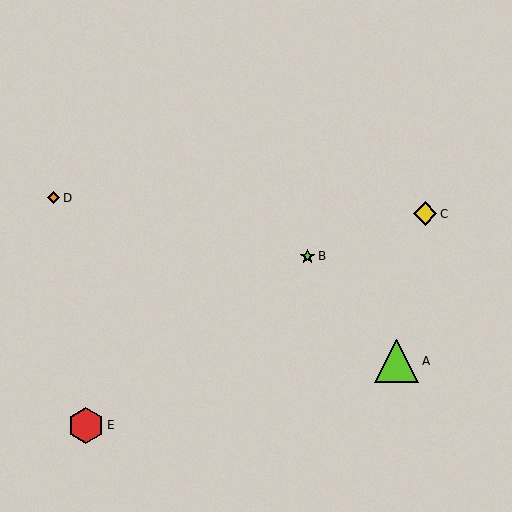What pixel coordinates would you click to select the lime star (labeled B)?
Click at (308, 256) to select the lime star B.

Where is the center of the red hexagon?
The center of the red hexagon is at (86, 425).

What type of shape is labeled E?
Shape E is a red hexagon.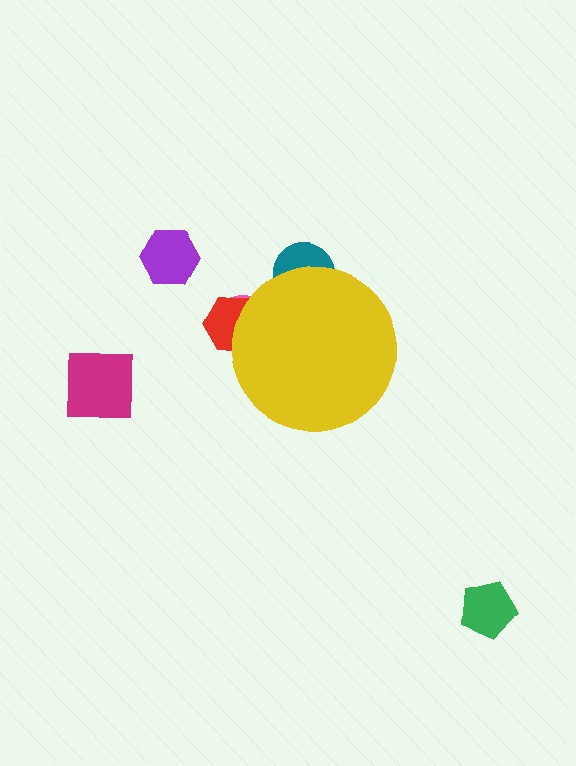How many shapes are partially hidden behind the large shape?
3 shapes are partially hidden.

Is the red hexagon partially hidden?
Yes, the red hexagon is partially hidden behind the yellow circle.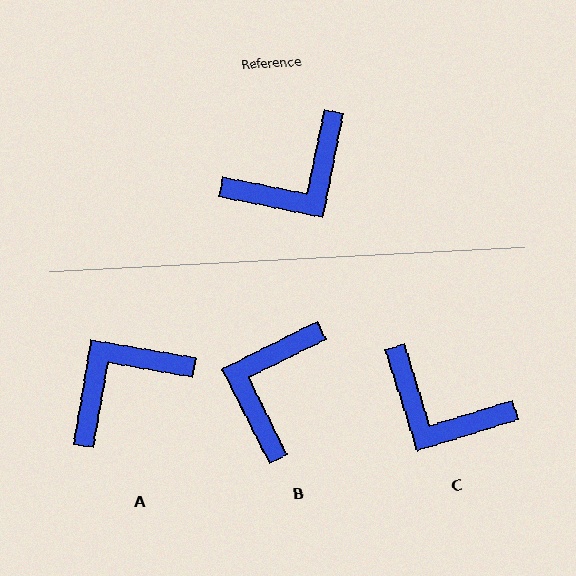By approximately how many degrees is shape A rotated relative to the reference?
Approximately 178 degrees clockwise.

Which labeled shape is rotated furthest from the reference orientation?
A, about 178 degrees away.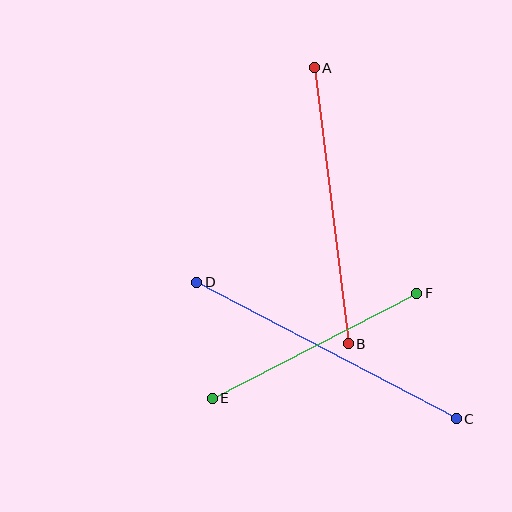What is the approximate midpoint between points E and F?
The midpoint is at approximately (314, 346) pixels.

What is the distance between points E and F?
The distance is approximately 230 pixels.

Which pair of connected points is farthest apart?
Points C and D are farthest apart.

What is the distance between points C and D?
The distance is approximately 293 pixels.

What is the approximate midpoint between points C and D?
The midpoint is at approximately (327, 351) pixels.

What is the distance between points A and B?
The distance is approximately 278 pixels.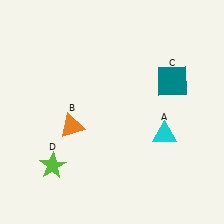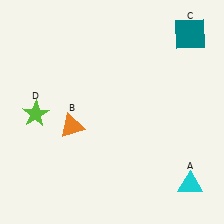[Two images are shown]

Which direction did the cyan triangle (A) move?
The cyan triangle (A) moved down.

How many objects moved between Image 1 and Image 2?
3 objects moved between the two images.